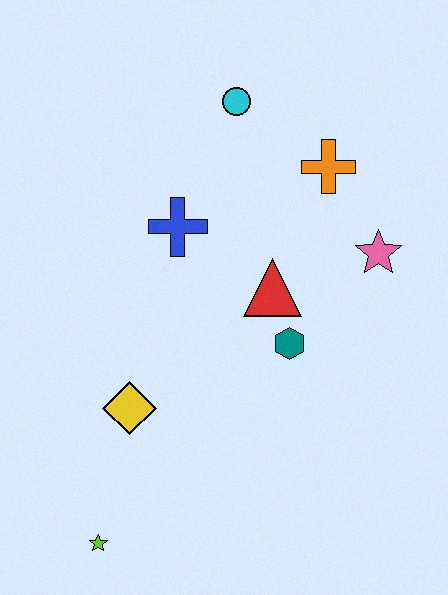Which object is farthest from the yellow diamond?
The cyan circle is farthest from the yellow diamond.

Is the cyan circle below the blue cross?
No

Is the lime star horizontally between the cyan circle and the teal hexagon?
No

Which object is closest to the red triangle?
The teal hexagon is closest to the red triangle.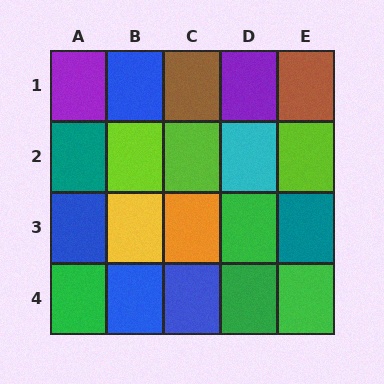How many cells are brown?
2 cells are brown.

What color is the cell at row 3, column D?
Green.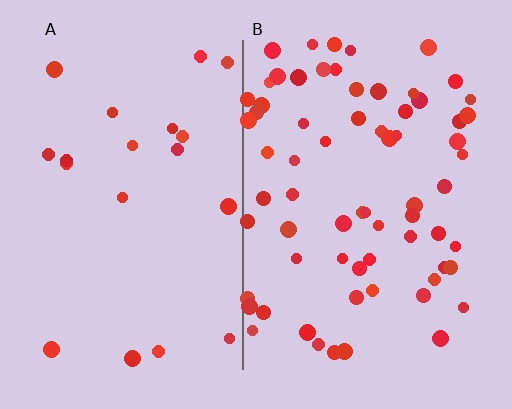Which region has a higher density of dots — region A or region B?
B (the right).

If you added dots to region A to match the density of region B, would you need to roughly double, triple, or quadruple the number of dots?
Approximately triple.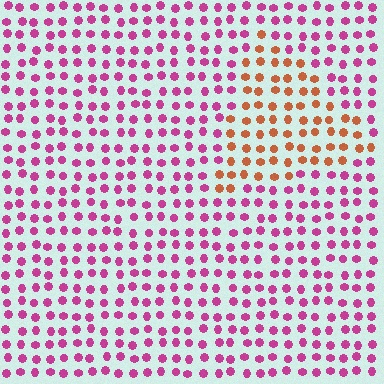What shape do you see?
I see a triangle.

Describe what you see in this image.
The image is filled with small magenta elements in a uniform arrangement. A triangle-shaped region is visible where the elements are tinted to a slightly different hue, forming a subtle color boundary.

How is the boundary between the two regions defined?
The boundary is defined purely by a slight shift in hue (about 56 degrees). Spacing, size, and orientation are identical on both sides.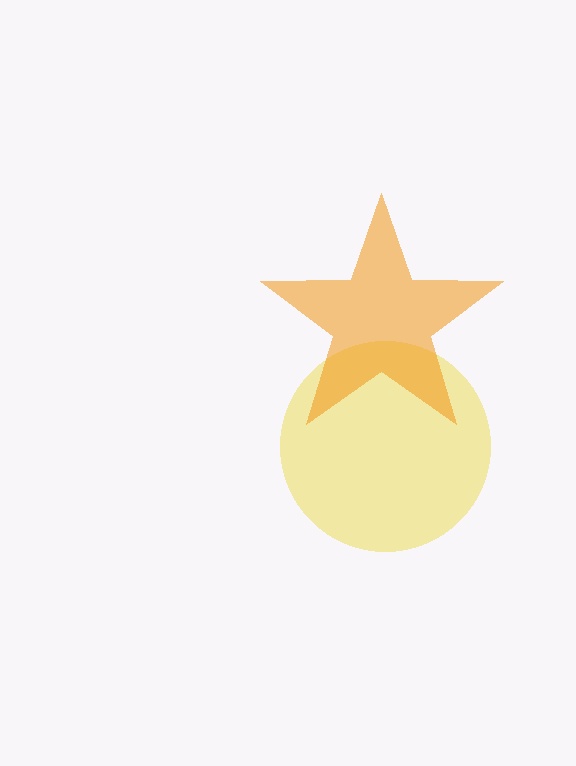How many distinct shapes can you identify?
There are 2 distinct shapes: a yellow circle, an orange star.